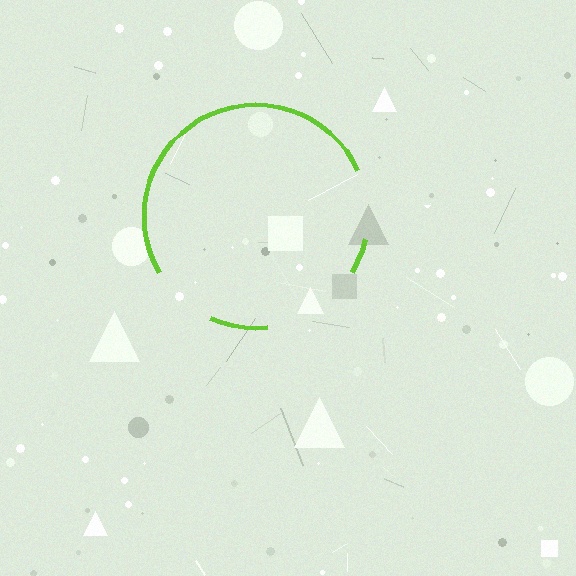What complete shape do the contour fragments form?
The contour fragments form a circle.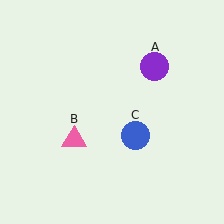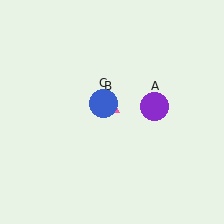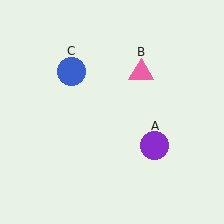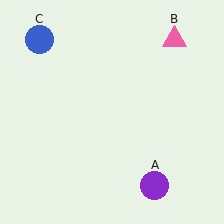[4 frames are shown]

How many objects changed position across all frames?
3 objects changed position: purple circle (object A), pink triangle (object B), blue circle (object C).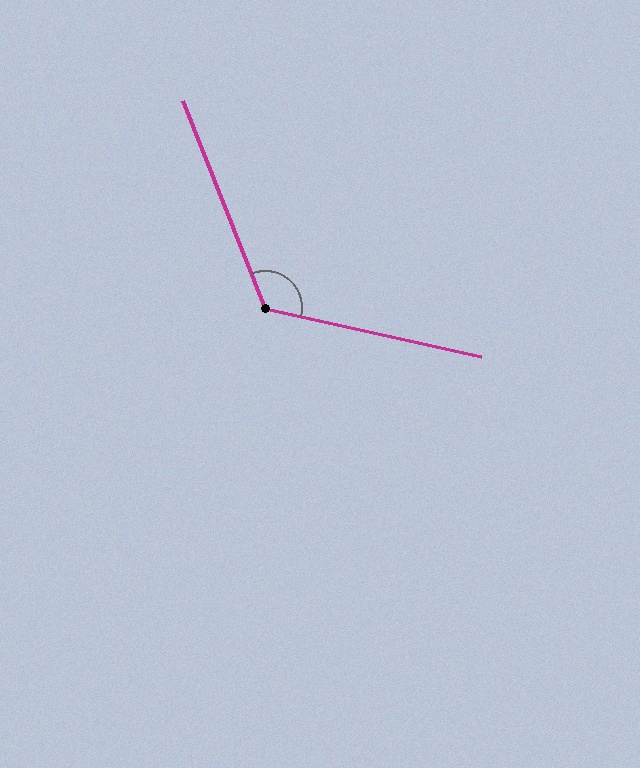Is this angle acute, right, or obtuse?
It is obtuse.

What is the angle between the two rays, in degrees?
Approximately 124 degrees.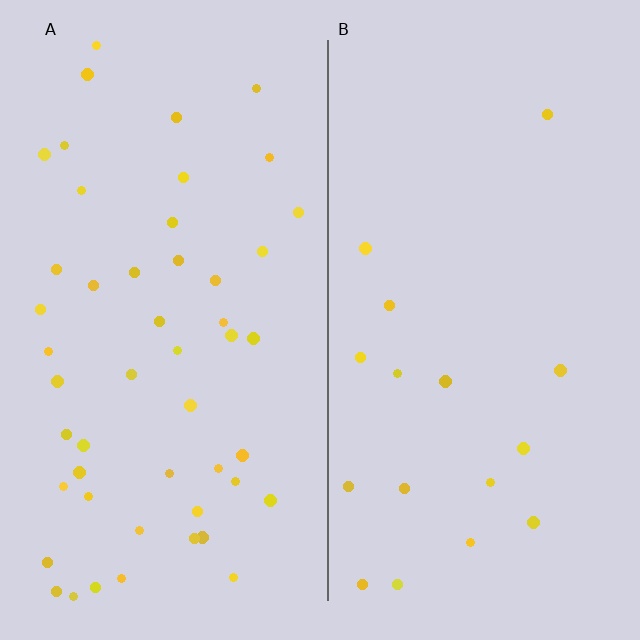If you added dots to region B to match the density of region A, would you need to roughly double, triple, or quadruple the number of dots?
Approximately triple.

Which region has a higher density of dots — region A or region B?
A (the left).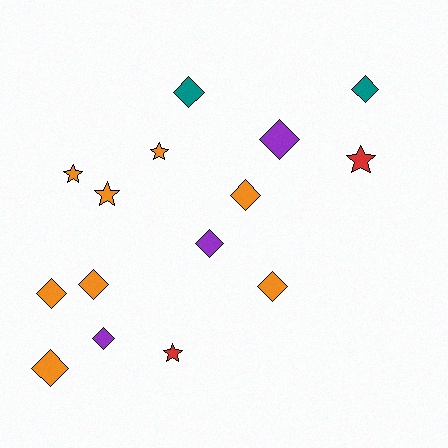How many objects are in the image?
There are 15 objects.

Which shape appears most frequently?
Diamond, with 10 objects.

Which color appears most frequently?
Orange, with 8 objects.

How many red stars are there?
There are 2 red stars.